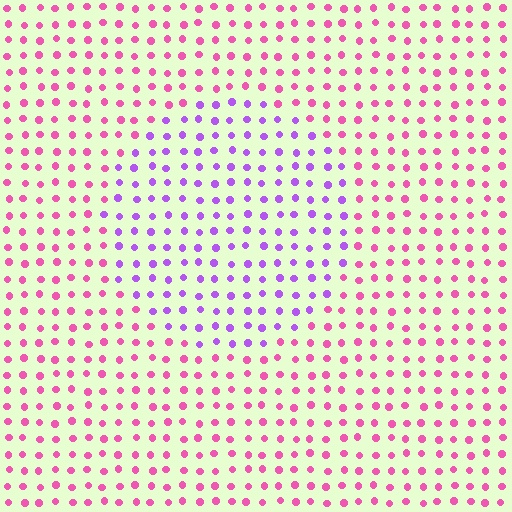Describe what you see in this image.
The image is filled with small pink elements in a uniform arrangement. A circle-shaped region is visible where the elements are tinted to a slightly different hue, forming a subtle color boundary.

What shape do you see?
I see a circle.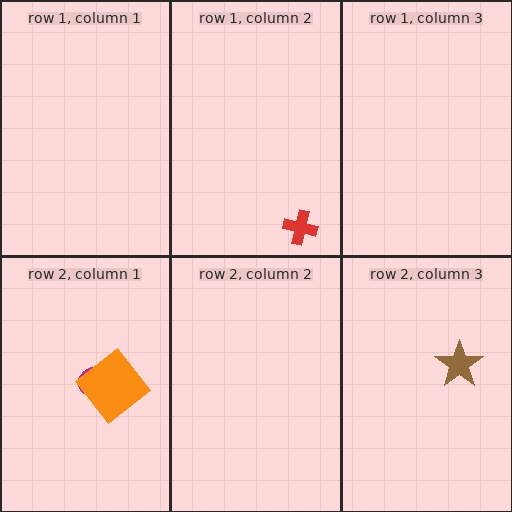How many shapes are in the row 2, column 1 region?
2.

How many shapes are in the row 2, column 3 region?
1.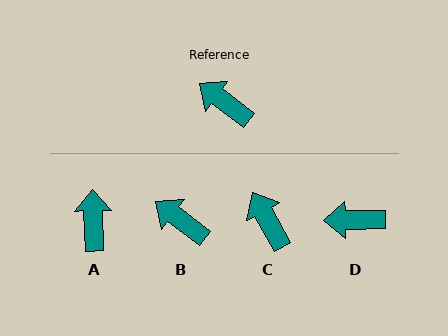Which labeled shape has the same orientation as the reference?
B.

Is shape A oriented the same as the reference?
No, it is off by about 51 degrees.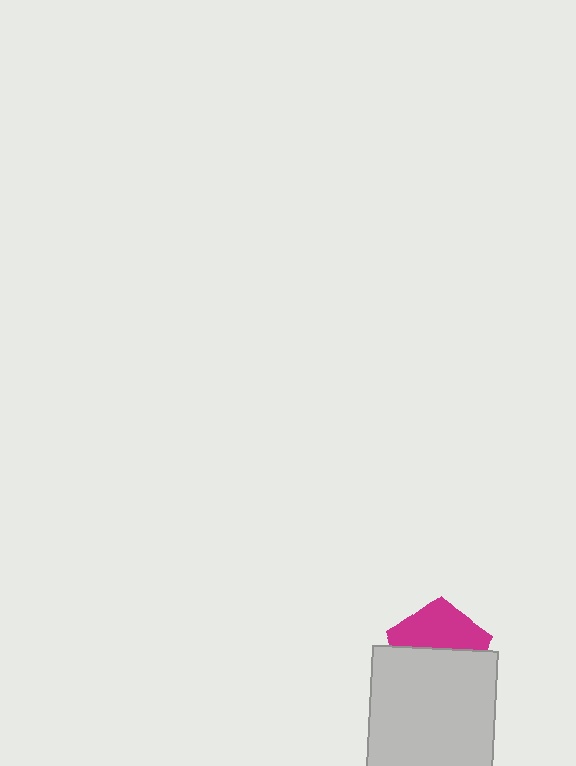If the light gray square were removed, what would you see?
You would see the complete magenta pentagon.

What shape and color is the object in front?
The object in front is a light gray square.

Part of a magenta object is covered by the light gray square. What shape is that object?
It is a pentagon.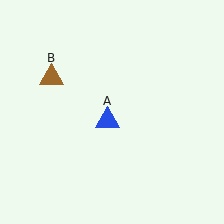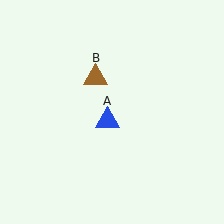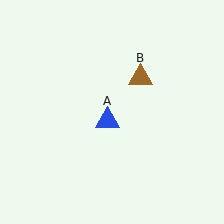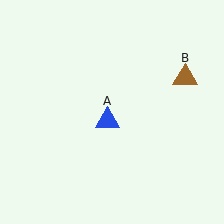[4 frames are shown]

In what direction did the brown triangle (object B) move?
The brown triangle (object B) moved right.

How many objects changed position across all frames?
1 object changed position: brown triangle (object B).